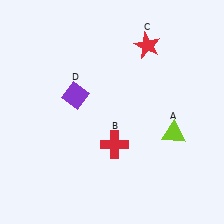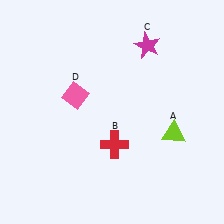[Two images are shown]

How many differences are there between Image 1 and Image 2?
There are 2 differences between the two images.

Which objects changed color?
C changed from red to magenta. D changed from purple to pink.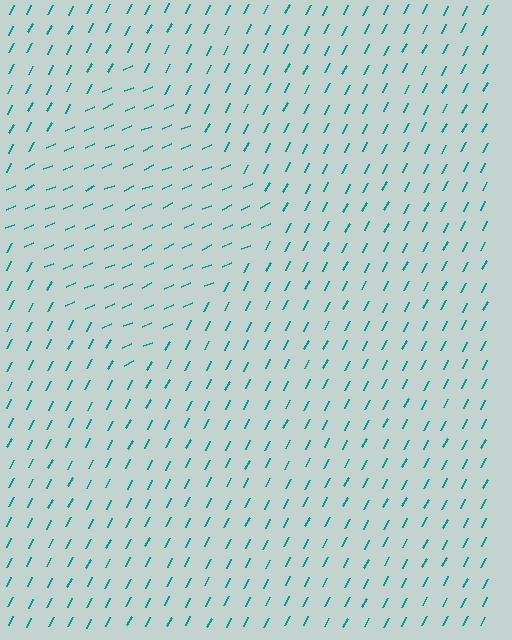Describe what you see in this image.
The image is filled with small teal line segments. A diamond region in the image has lines oriented differently from the surrounding lines, creating a visible texture boundary.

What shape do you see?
I see a diamond.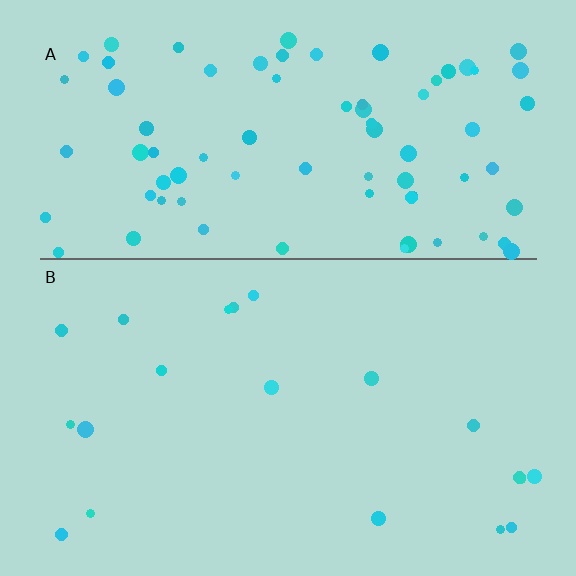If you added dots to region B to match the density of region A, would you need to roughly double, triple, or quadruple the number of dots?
Approximately quadruple.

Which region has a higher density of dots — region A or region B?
A (the top).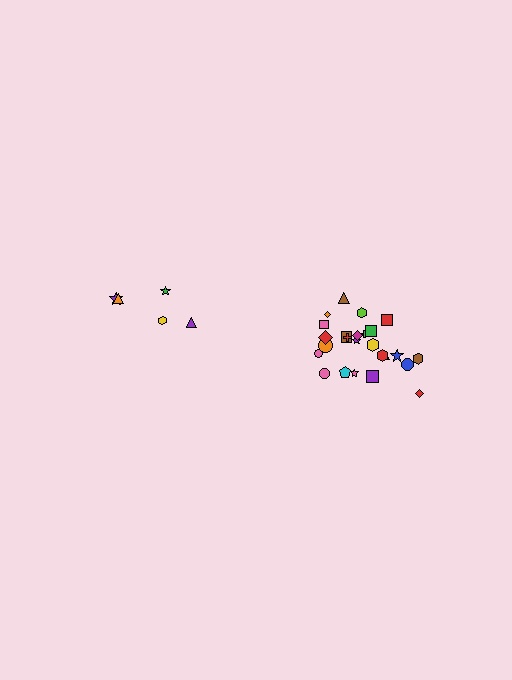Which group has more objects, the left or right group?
The right group.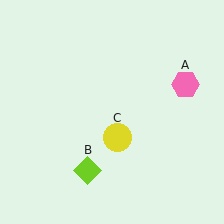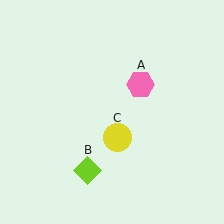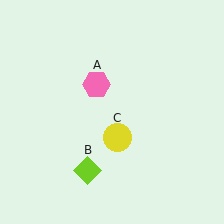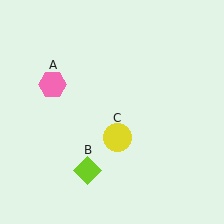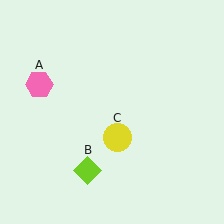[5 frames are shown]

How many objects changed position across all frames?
1 object changed position: pink hexagon (object A).